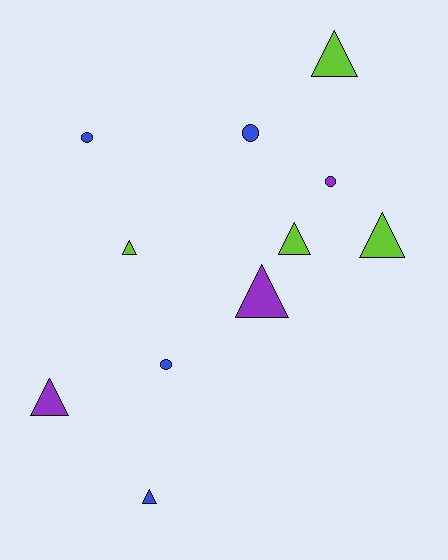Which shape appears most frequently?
Triangle, with 7 objects.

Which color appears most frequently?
Lime, with 4 objects.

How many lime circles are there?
There are no lime circles.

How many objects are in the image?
There are 11 objects.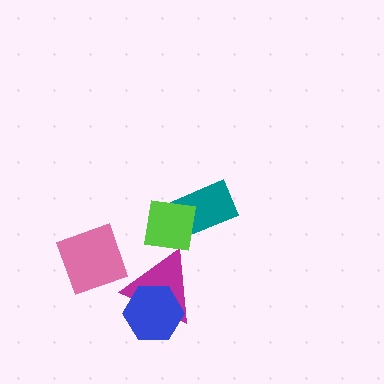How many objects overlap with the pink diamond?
0 objects overlap with the pink diamond.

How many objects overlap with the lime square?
2 objects overlap with the lime square.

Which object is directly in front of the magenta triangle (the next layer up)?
The blue hexagon is directly in front of the magenta triangle.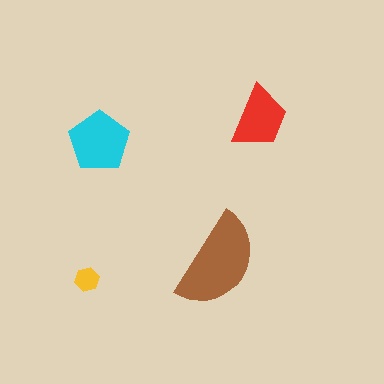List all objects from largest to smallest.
The brown semicircle, the cyan pentagon, the red trapezoid, the yellow hexagon.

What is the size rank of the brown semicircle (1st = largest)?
1st.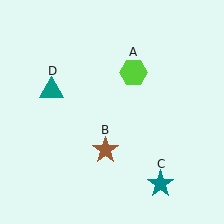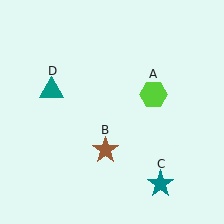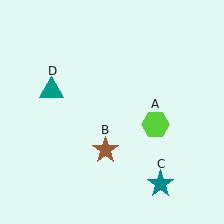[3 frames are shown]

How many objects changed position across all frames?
1 object changed position: lime hexagon (object A).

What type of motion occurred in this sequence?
The lime hexagon (object A) rotated clockwise around the center of the scene.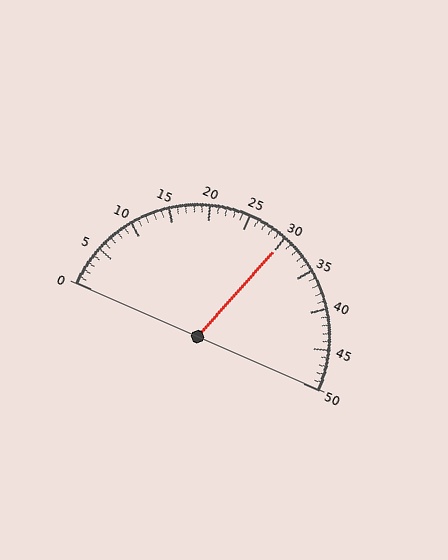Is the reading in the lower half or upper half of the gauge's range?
The reading is in the upper half of the range (0 to 50).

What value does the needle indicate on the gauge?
The needle indicates approximately 30.